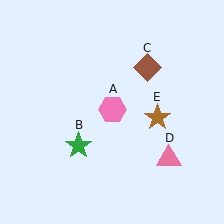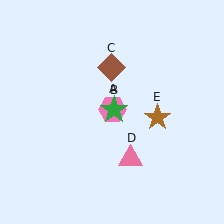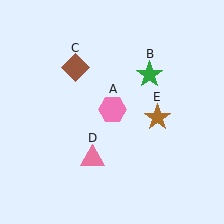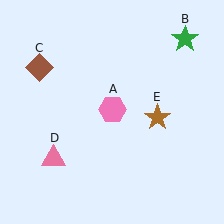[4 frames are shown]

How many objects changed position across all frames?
3 objects changed position: green star (object B), brown diamond (object C), pink triangle (object D).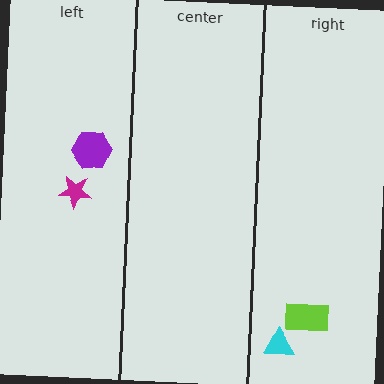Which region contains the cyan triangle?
The right region.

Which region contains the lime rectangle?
The right region.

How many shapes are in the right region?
2.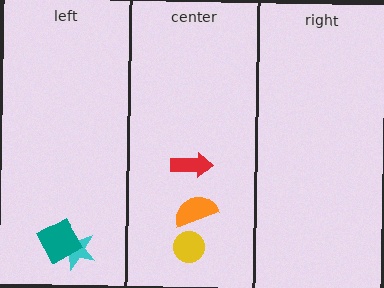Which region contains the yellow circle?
The center region.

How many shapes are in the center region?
3.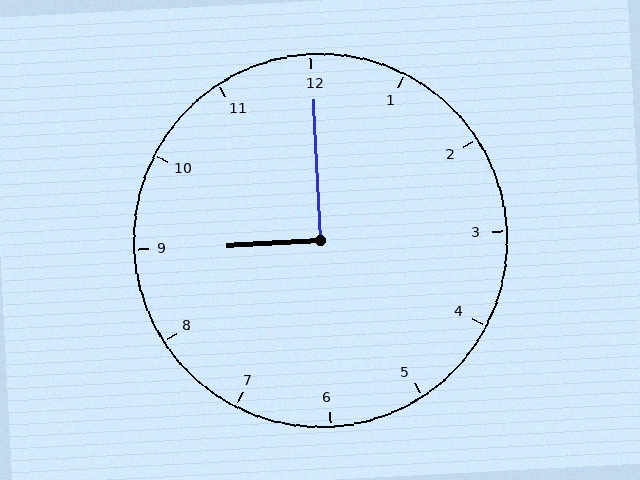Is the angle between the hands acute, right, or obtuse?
It is right.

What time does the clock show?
9:00.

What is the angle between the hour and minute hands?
Approximately 90 degrees.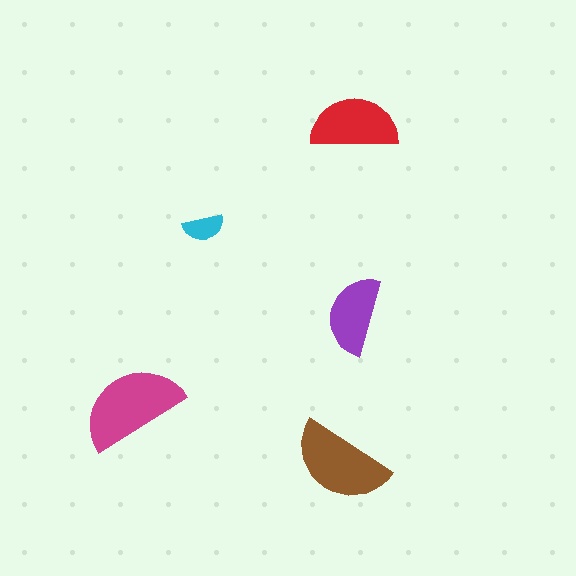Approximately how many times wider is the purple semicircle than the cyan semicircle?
About 2 times wider.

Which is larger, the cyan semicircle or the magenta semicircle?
The magenta one.